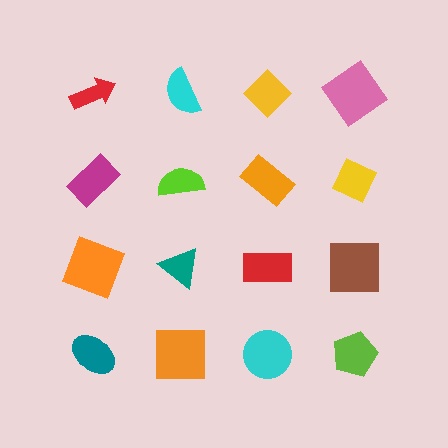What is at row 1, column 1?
A red arrow.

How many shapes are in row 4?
4 shapes.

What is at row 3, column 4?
A brown square.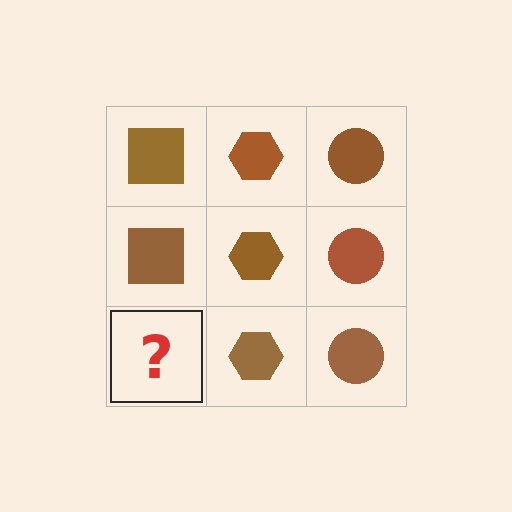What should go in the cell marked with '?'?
The missing cell should contain a brown square.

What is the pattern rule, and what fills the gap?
The rule is that each column has a consistent shape. The gap should be filled with a brown square.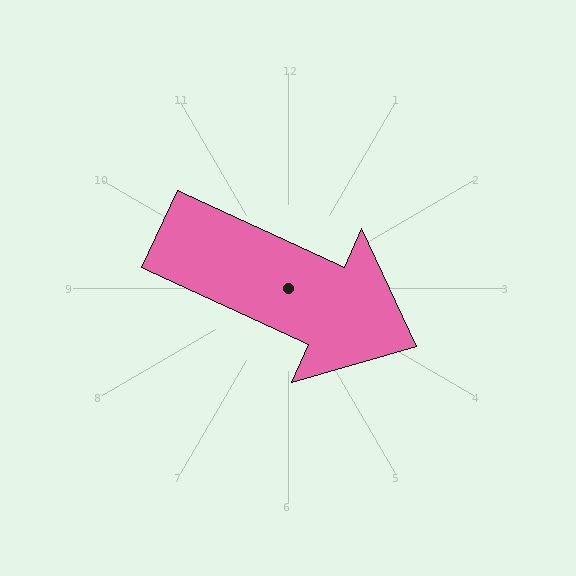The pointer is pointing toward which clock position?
Roughly 4 o'clock.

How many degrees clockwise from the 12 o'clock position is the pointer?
Approximately 115 degrees.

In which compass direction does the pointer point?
Southeast.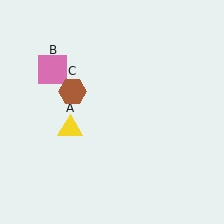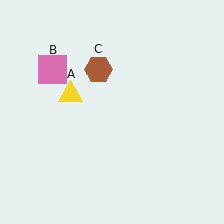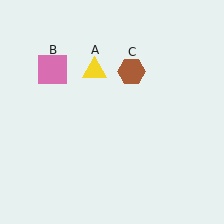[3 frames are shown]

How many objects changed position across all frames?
2 objects changed position: yellow triangle (object A), brown hexagon (object C).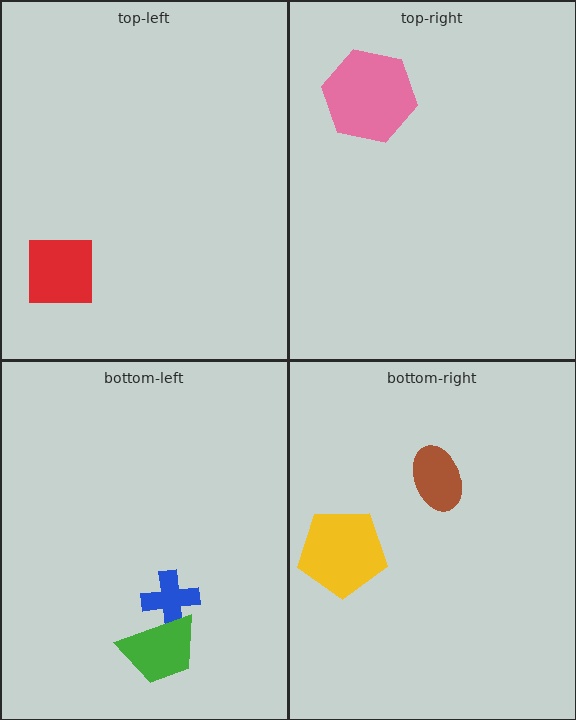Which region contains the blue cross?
The bottom-left region.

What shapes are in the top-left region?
The red square.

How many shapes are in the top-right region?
1.